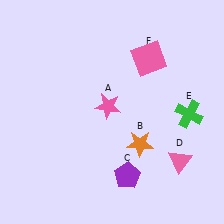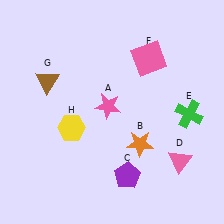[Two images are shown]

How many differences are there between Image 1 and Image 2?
There are 2 differences between the two images.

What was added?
A brown triangle (G), a yellow hexagon (H) were added in Image 2.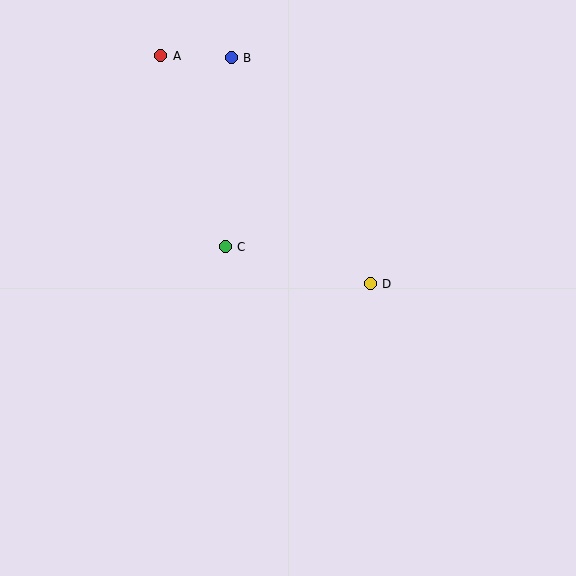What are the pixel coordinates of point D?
Point D is at (370, 284).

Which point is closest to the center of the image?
Point C at (225, 247) is closest to the center.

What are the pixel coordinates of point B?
Point B is at (231, 58).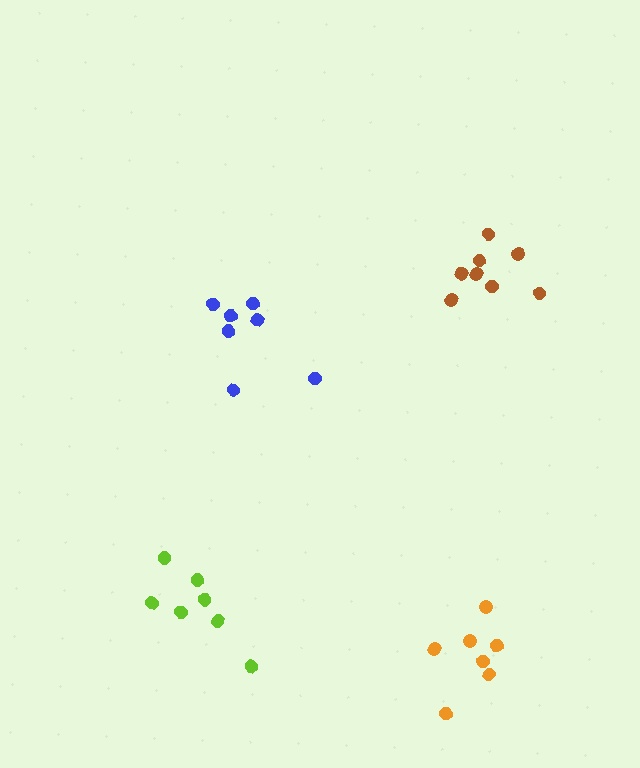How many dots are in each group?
Group 1: 7 dots, Group 2: 7 dots, Group 3: 8 dots, Group 4: 7 dots (29 total).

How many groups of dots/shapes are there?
There are 4 groups.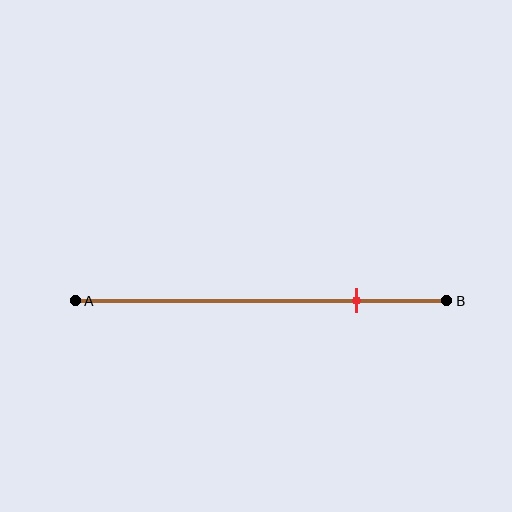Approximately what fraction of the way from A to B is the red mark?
The red mark is approximately 75% of the way from A to B.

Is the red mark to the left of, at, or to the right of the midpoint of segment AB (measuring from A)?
The red mark is to the right of the midpoint of segment AB.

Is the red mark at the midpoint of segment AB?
No, the mark is at about 75% from A, not at the 50% midpoint.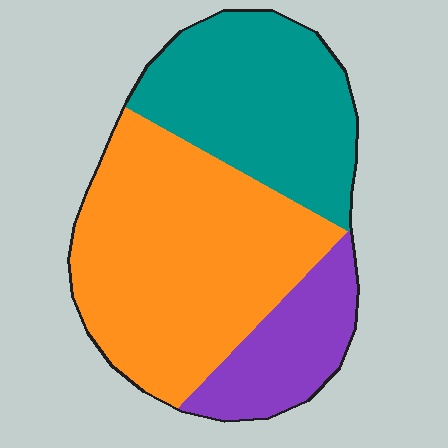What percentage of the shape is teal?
Teal covers about 35% of the shape.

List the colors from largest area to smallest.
From largest to smallest: orange, teal, purple.